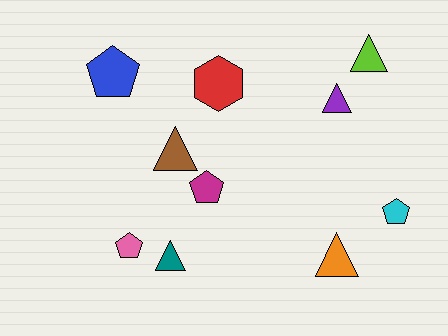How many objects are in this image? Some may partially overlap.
There are 10 objects.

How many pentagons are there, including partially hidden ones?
There are 4 pentagons.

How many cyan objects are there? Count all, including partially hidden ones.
There is 1 cyan object.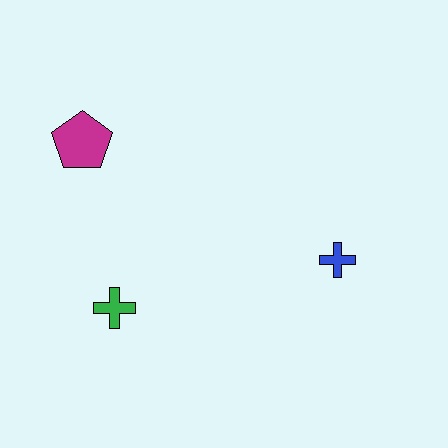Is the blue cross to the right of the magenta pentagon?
Yes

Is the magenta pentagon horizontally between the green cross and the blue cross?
No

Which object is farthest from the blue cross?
The magenta pentagon is farthest from the blue cross.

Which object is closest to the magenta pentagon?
The green cross is closest to the magenta pentagon.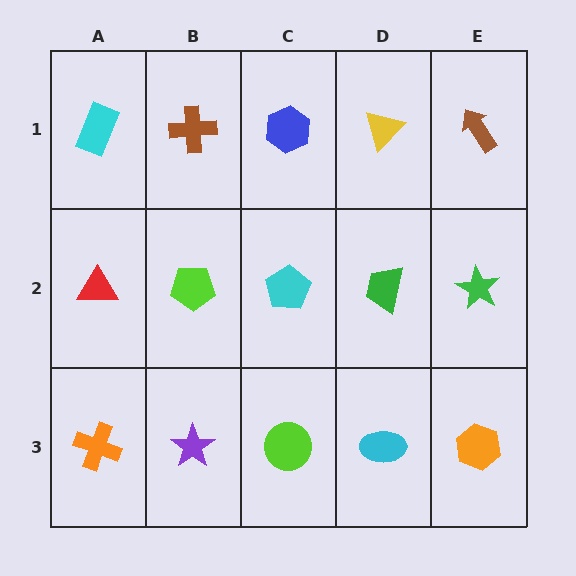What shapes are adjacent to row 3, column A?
A red triangle (row 2, column A), a purple star (row 3, column B).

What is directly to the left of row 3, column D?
A lime circle.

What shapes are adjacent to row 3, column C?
A cyan pentagon (row 2, column C), a purple star (row 3, column B), a cyan ellipse (row 3, column D).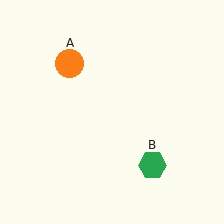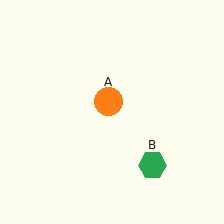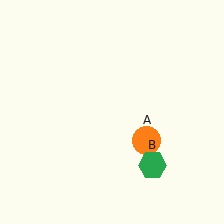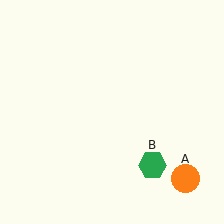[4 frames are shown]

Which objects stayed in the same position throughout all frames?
Green hexagon (object B) remained stationary.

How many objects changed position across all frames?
1 object changed position: orange circle (object A).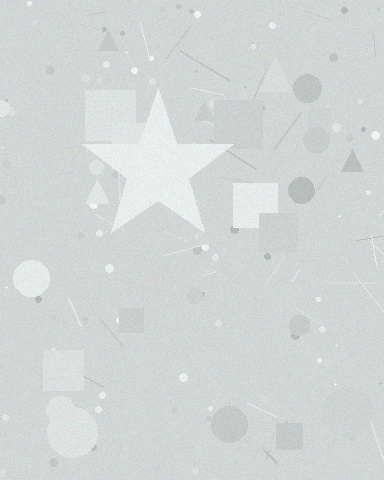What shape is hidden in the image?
A star is hidden in the image.